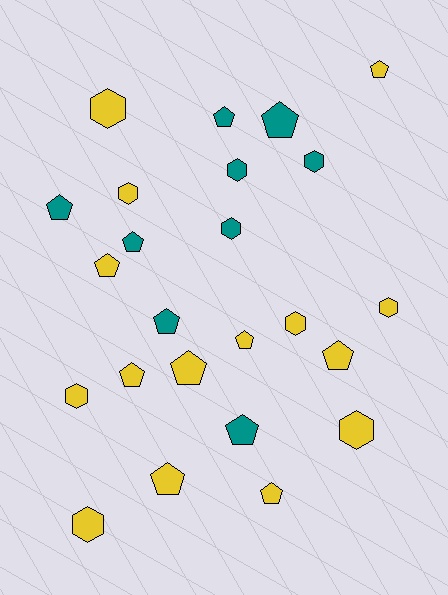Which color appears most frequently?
Yellow, with 15 objects.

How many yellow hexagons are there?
There are 7 yellow hexagons.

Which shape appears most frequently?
Pentagon, with 14 objects.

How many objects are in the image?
There are 24 objects.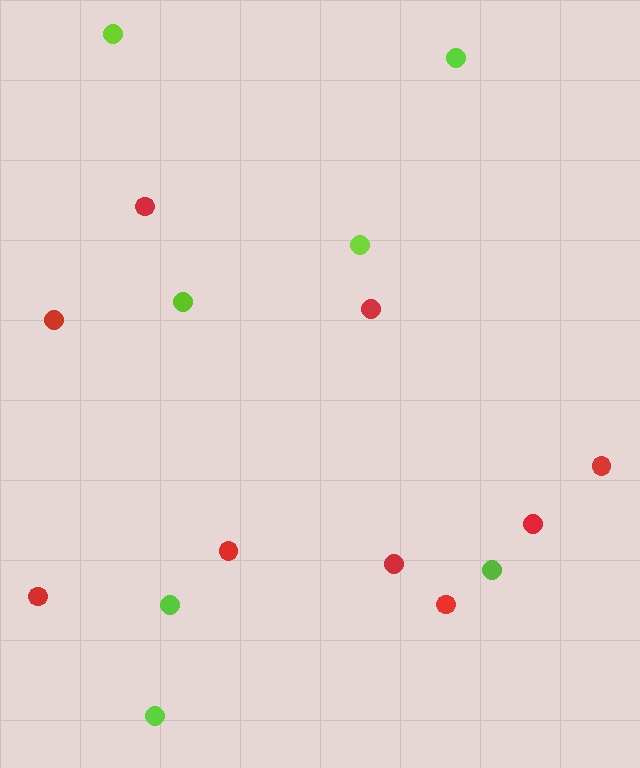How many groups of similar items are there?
There are 2 groups: one group of red circles (9) and one group of lime circles (7).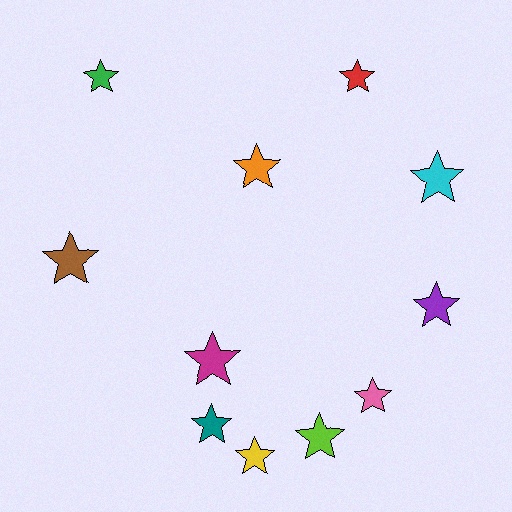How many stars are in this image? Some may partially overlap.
There are 11 stars.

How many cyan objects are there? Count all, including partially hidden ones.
There is 1 cyan object.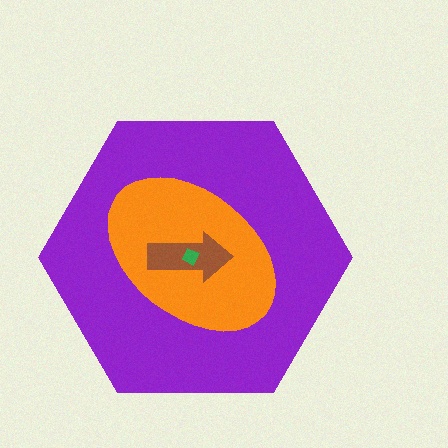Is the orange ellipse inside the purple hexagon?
Yes.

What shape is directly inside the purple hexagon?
The orange ellipse.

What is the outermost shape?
The purple hexagon.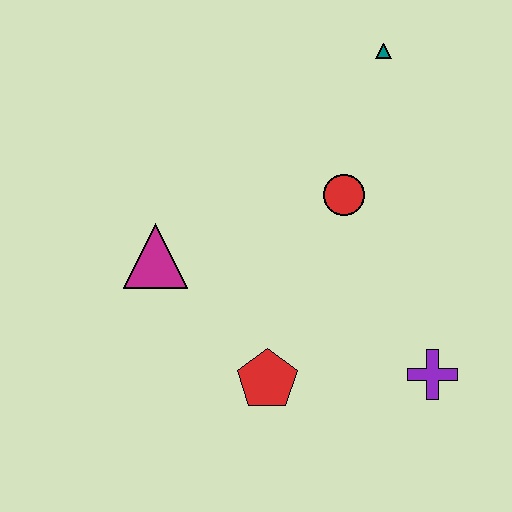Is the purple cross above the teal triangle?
No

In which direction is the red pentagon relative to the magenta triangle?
The red pentagon is below the magenta triangle.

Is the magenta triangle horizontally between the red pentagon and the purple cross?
No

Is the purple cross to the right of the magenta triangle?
Yes